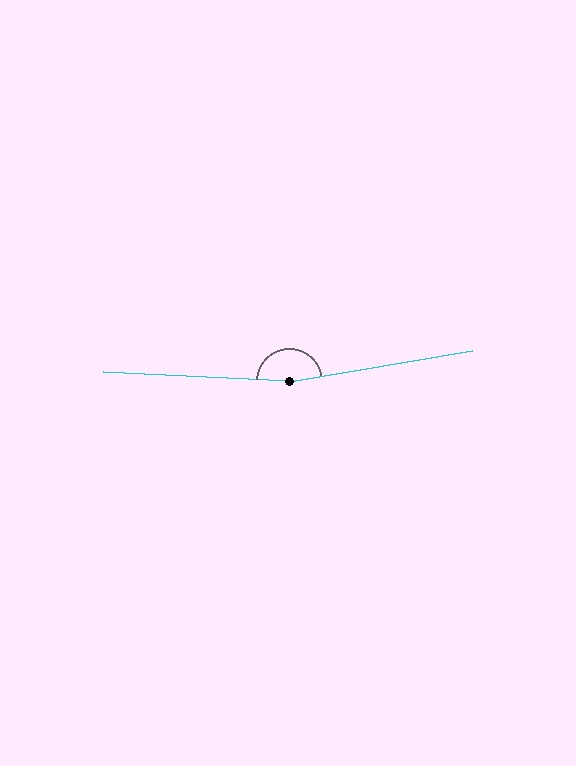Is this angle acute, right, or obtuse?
It is obtuse.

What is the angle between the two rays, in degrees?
Approximately 168 degrees.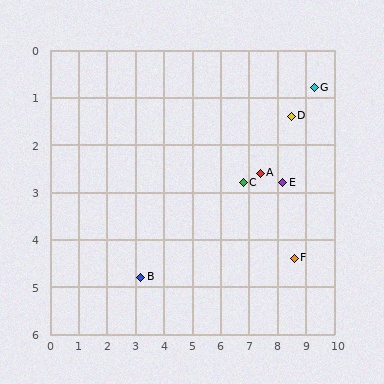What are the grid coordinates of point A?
Point A is at approximately (7.4, 2.6).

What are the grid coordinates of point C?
Point C is at approximately (6.8, 2.8).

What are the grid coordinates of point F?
Point F is at approximately (8.6, 4.4).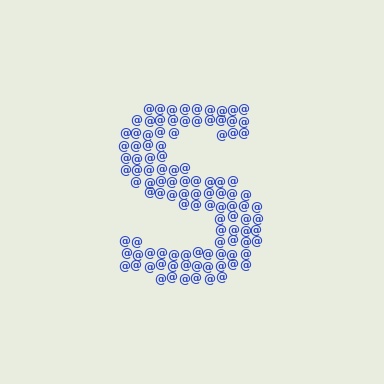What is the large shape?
The large shape is the letter S.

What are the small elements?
The small elements are at signs.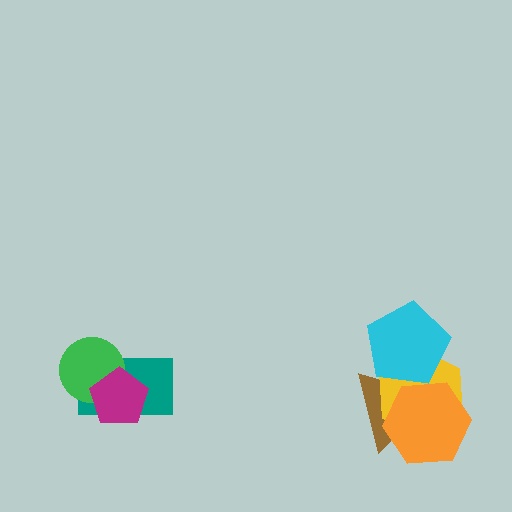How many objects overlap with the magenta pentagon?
2 objects overlap with the magenta pentagon.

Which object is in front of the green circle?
The magenta pentagon is in front of the green circle.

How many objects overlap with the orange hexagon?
2 objects overlap with the orange hexagon.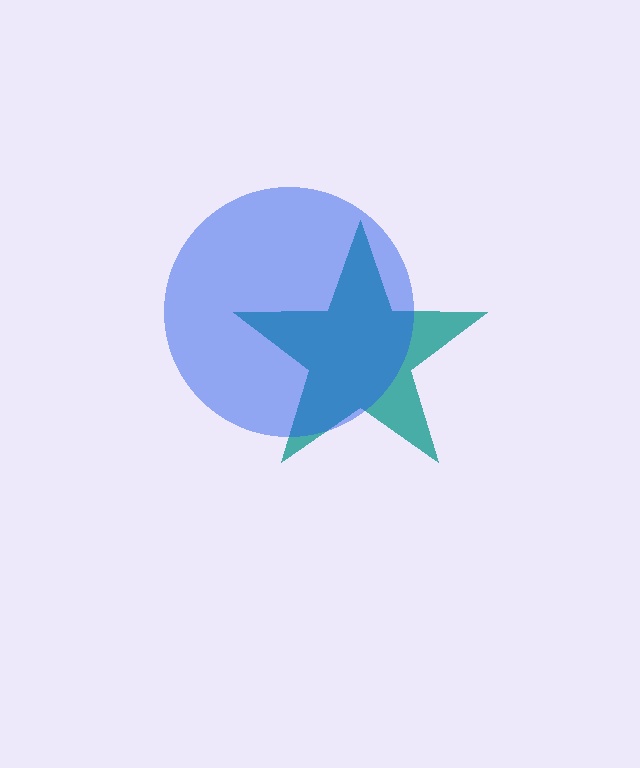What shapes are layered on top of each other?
The layered shapes are: a teal star, a blue circle.